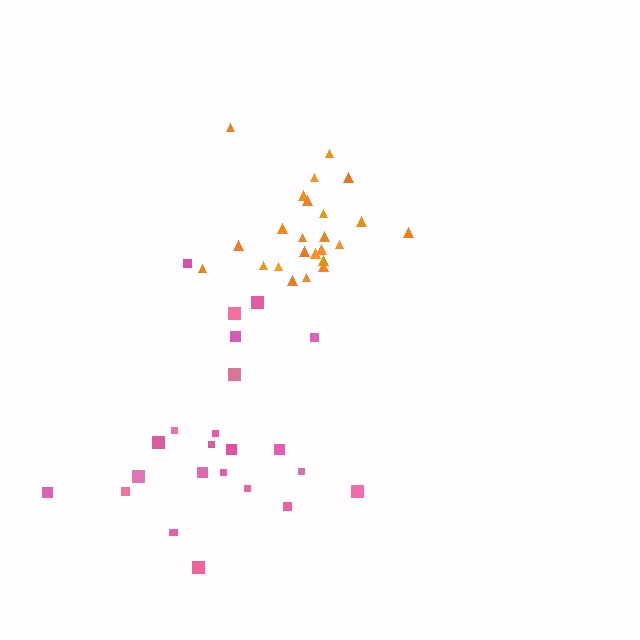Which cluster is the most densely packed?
Orange.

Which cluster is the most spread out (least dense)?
Pink.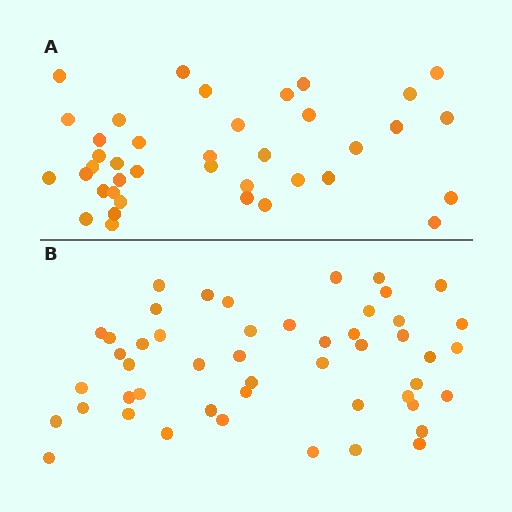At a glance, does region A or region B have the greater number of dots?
Region B (the bottom region) has more dots.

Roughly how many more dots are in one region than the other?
Region B has roughly 10 or so more dots than region A.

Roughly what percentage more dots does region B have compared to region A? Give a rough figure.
About 25% more.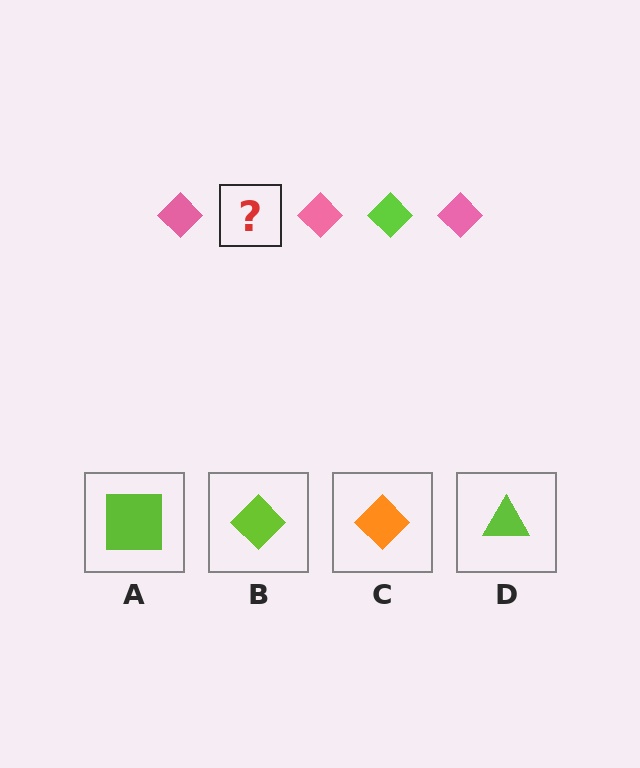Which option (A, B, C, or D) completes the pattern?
B.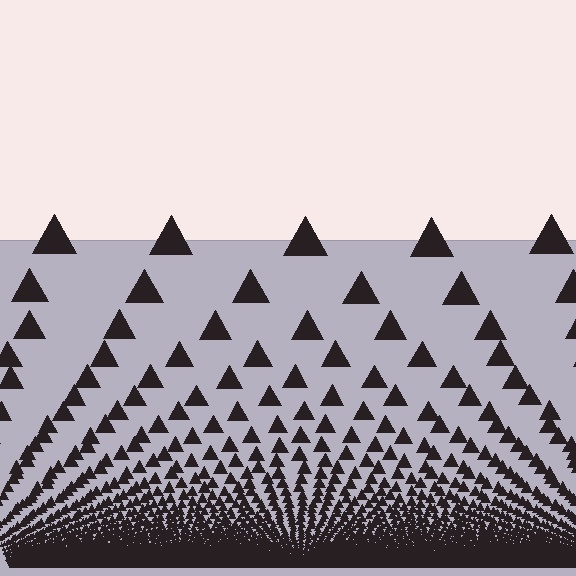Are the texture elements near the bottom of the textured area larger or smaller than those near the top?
Smaller. The gradient is inverted — elements near the bottom are smaller and denser.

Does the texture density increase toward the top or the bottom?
Density increases toward the bottom.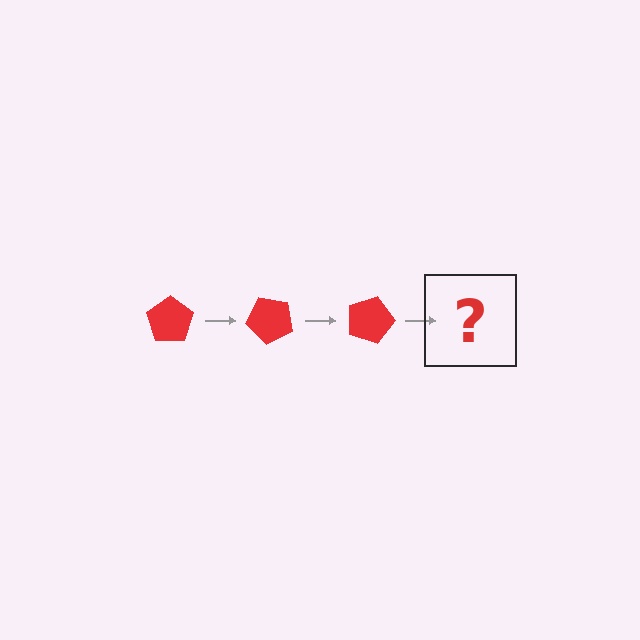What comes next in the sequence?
The next element should be a red pentagon rotated 135 degrees.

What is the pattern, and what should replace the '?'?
The pattern is that the pentagon rotates 45 degrees each step. The '?' should be a red pentagon rotated 135 degrees.